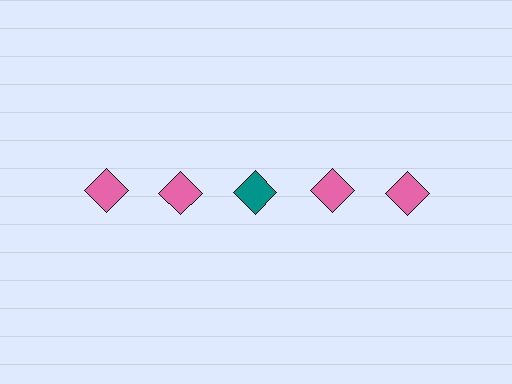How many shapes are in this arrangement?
There are 5 shapes arranged in a grid pattern.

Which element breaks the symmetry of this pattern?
The teal diamond in the top row, center column breaks the symmetry. All other shapes are pink diamonds.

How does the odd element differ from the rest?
It has a different color: teal instead of pink.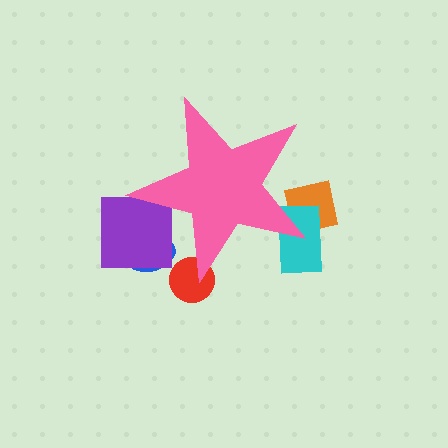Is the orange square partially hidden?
Yes, the orange square is partially hidden behind the pink star.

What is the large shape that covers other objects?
A pink star.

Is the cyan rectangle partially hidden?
Yes, the cyan rectangle is partially hidden behind the pink star.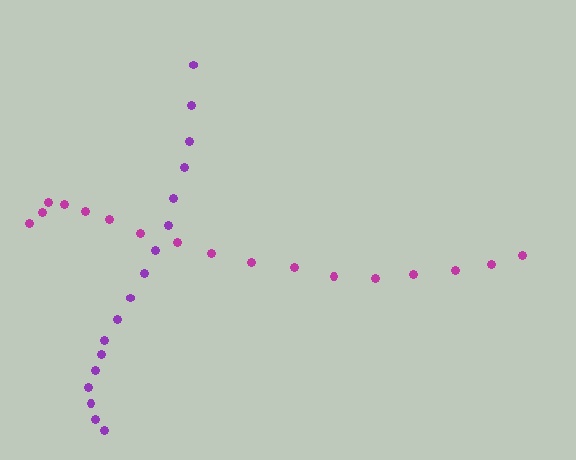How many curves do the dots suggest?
There are 2 distinct paths.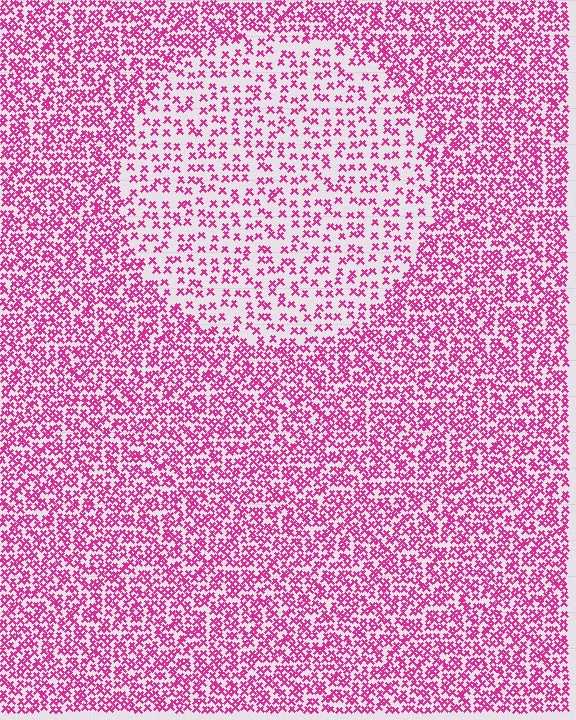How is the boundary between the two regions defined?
The boundary is defined by a change in element density (approximately 2.1x ratio). All elements are the same color, size, and shape.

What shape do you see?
I see a circle.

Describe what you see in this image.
The image contains small magenta elements arranged at two different densities. A circle-shaped region is visible where the elements are less densely packed than the surrounding area.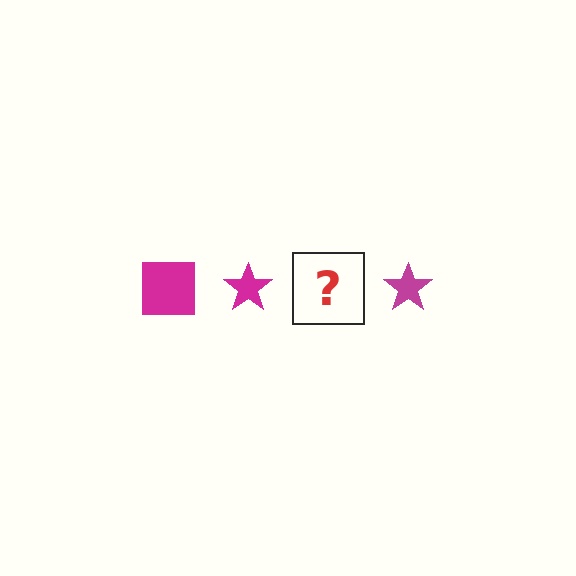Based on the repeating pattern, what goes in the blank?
The blank should be a magenta square.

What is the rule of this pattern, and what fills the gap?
The rule is that the pattern cycles through square, star shapes in magenta. The gap should be filled with a magenta square.